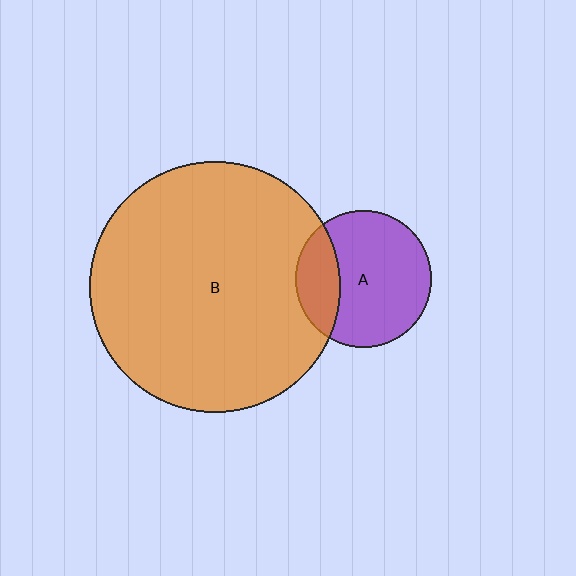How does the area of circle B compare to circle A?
Approximately 3.4 times.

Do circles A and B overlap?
Yes.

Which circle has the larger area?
Circle B (orange).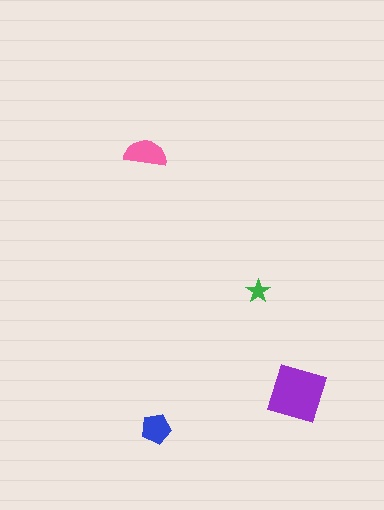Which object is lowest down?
The blue pentagon is bottommost.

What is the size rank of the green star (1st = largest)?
4th.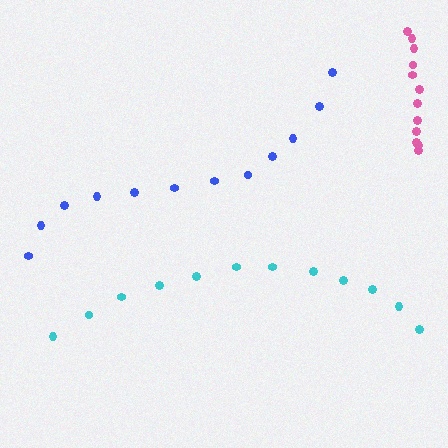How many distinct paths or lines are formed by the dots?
There are 3 distinct paths.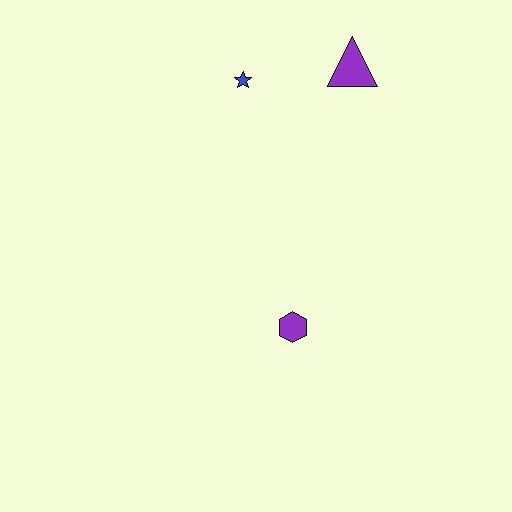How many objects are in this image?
There are 3 objects.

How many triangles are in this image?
There is 1 triangle.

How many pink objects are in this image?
There are no pink objects.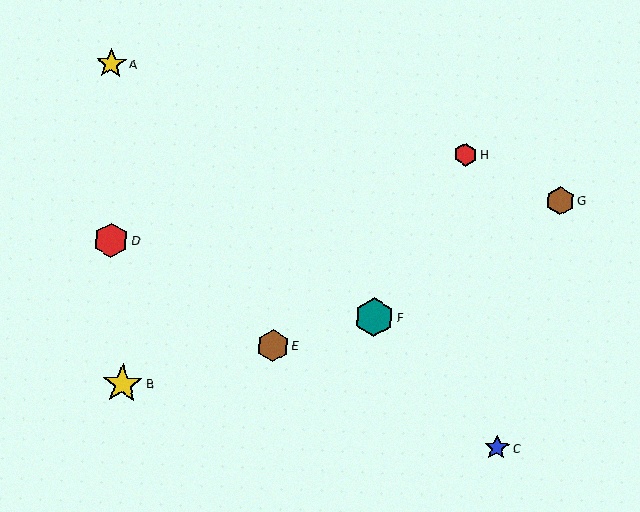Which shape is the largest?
The yellow star (labeled B) is the largest.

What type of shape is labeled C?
Shape C is a blue star.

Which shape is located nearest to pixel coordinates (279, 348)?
The brown hexagon (labeled E) at (273, 346) is nearest to that location.